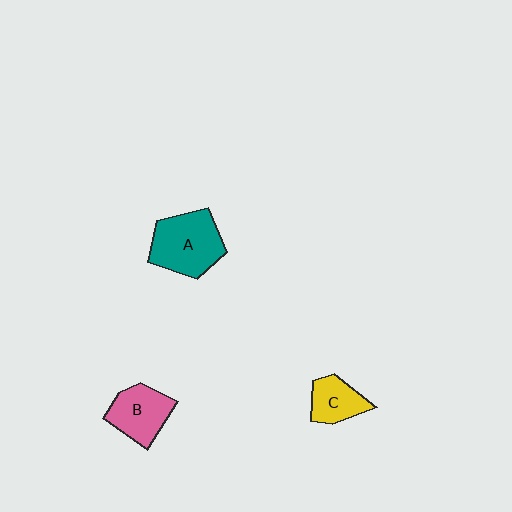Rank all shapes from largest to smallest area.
From largest to smallest: A (teal), B (pink), C (yellow).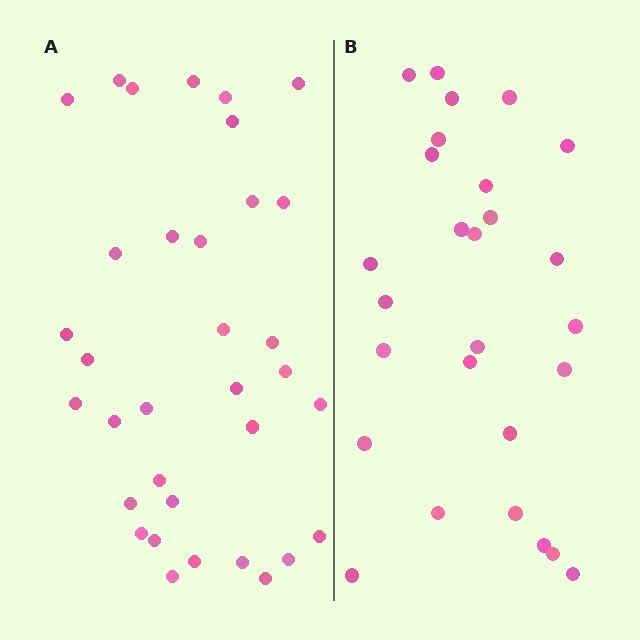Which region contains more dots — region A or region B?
Region A (the left region) has more dots.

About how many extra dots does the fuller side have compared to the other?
Region A has roughly 8 or so more dots than region B.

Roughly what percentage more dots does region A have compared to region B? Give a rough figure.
About 25% more.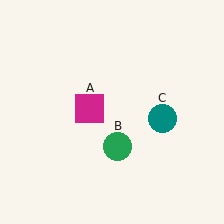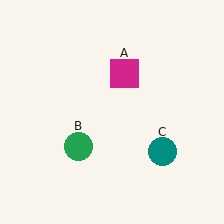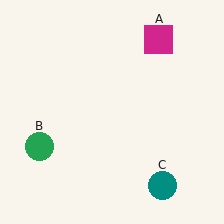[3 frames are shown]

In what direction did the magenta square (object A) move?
The magenta square (object A) moved up and to the right.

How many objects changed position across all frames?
3 objects changed position: magenta square (object A), green circle (object B), teal circle (object C).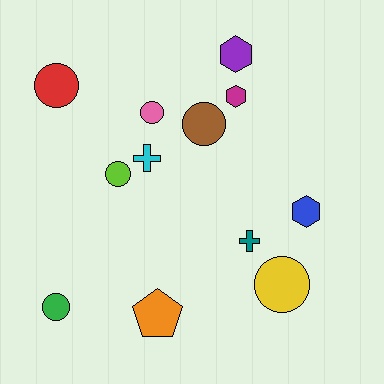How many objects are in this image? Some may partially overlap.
There are 12 objects.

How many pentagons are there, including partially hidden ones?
There is 1 pentagon.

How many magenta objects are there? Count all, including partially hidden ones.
There is 1 magenta object.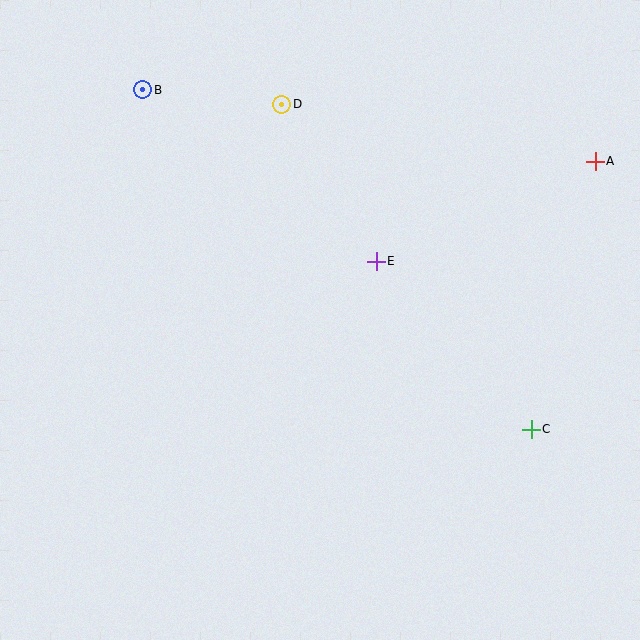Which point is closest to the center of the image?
Point E at (376, 261) is closest to the center.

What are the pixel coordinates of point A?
Point A is at (595, 161).